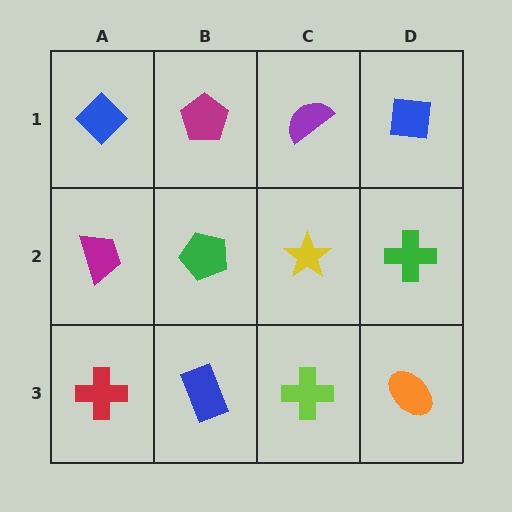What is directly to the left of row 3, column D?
A lime cross.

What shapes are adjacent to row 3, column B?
A green pentagon (row 2, column B), a red cross (row 3, column A), a lime cross (row 3, column C).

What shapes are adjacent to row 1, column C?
A yellow star (row 2, column C), a magenta pentagon (row 1, column B), a blue square (row 1, column D).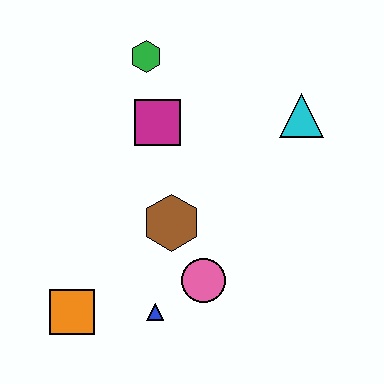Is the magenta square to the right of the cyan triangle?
No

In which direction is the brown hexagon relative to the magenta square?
The brown hexagon is below the magenta square.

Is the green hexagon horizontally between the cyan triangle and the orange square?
Yes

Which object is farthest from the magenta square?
The orange square is farthest from the magenta square.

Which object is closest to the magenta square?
The green hexagon is closest to the magenta square.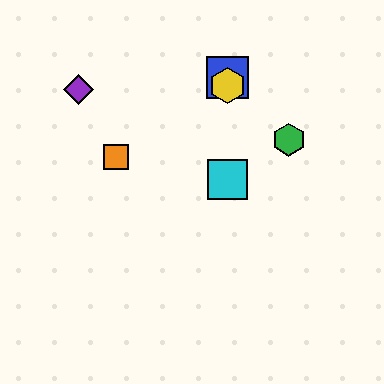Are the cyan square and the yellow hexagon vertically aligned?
Yes, both are at x≈228.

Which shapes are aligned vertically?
The red hexagon, the blue square, the yellow hexagon, the cyan square are aligned vertically.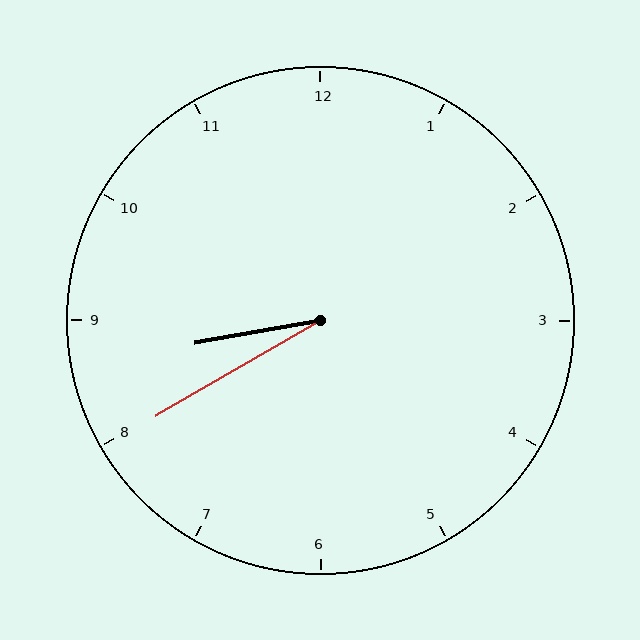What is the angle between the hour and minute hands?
Approximately 20 degrees.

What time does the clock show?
8:40.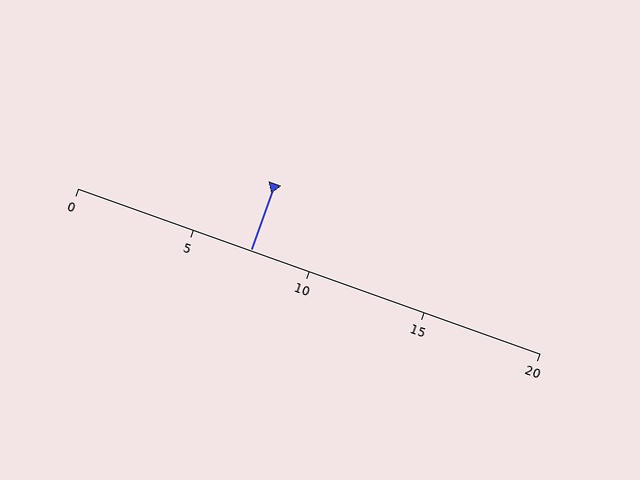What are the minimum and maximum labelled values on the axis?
The axis runs from 0 to 20.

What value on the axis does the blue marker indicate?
The marker indicates approximately 7.5.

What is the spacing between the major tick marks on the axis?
The major ticks are spaced 5 apart.